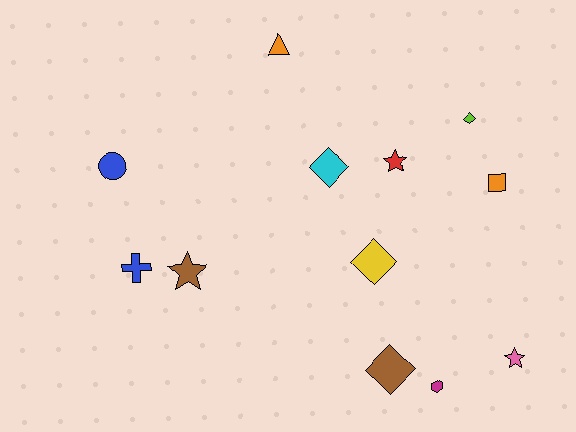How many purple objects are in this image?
There are no purple objects.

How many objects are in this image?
There are 12 objects.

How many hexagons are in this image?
There is 1 hexagon.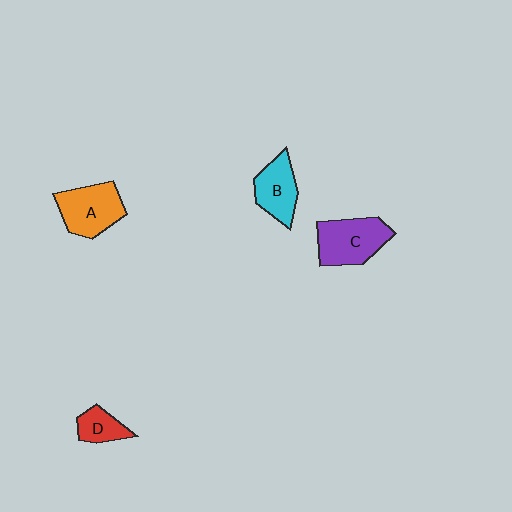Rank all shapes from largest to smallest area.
From largest to smallest: C (purple), A (orange), B (cyan), D (red).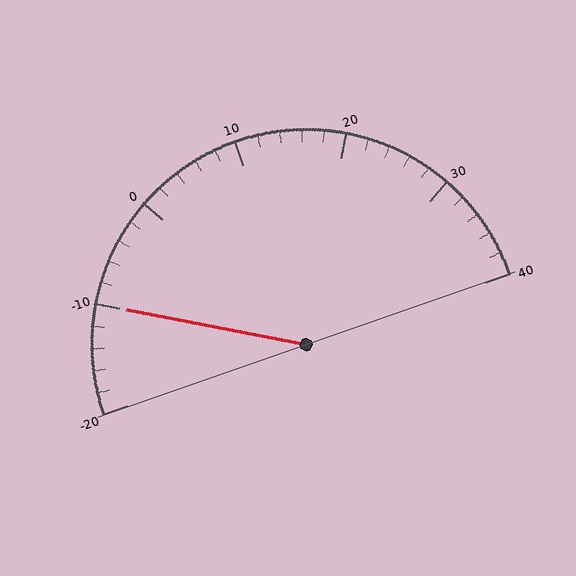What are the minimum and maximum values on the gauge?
The gauge ranges from -20 to 40.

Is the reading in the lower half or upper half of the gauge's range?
The reading is in the lower half of the range (-20 to 40).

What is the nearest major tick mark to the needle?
The nearest major tick mark is -10.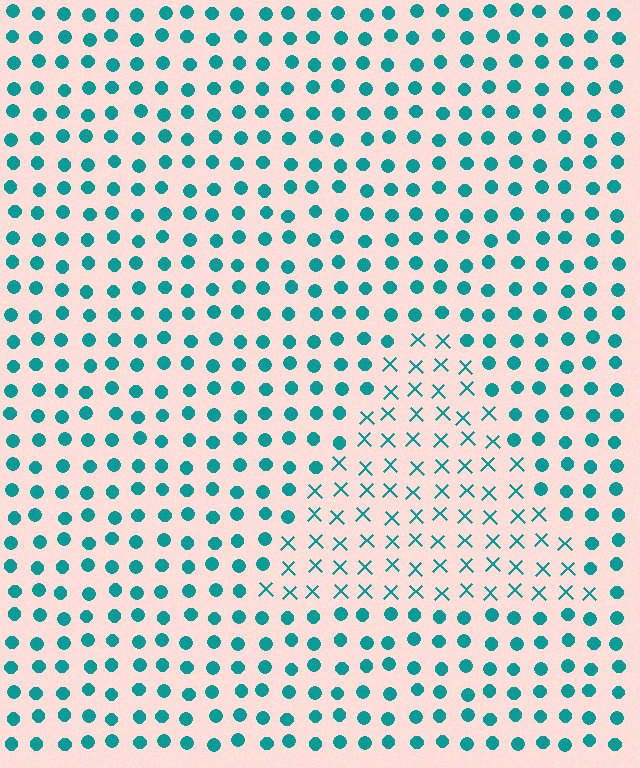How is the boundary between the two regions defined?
The boundary is defined by a change in element shape: X marks inside vs. circles outside. All elements share the same color and spacing.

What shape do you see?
I see a triangle.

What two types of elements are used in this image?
The image uses X marks inside the triangle region and circles outside it.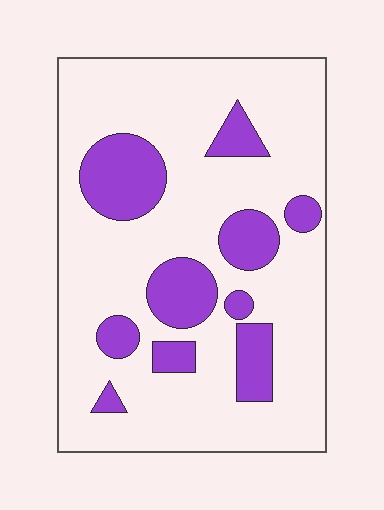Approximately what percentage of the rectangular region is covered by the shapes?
Approximately 20%.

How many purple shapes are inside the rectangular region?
10.